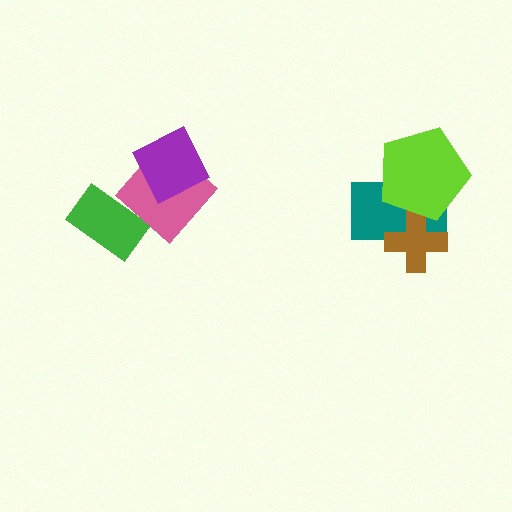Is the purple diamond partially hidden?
No, no other shape covers it.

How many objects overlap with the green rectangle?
0 objects overlap with the green rectangle.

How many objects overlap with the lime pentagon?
2 objects overlap with the lime pentagon.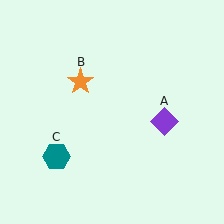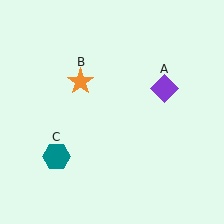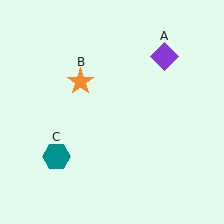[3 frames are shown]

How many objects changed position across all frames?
1 object changed position: purple diamond (object A).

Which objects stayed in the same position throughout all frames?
Orange star (object B) and teal hexagon (object C) remained stationary.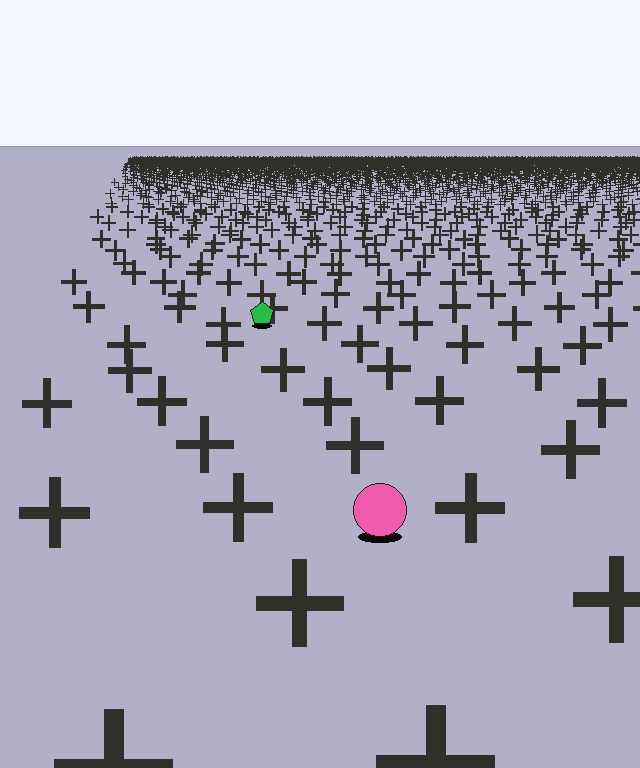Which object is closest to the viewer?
The pink circle is closest. The texture marks near it are larger and more spread out.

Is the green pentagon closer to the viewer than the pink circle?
No. The pink circle is closer — you can tell from the texture gradient: the ground texture is coarser near it.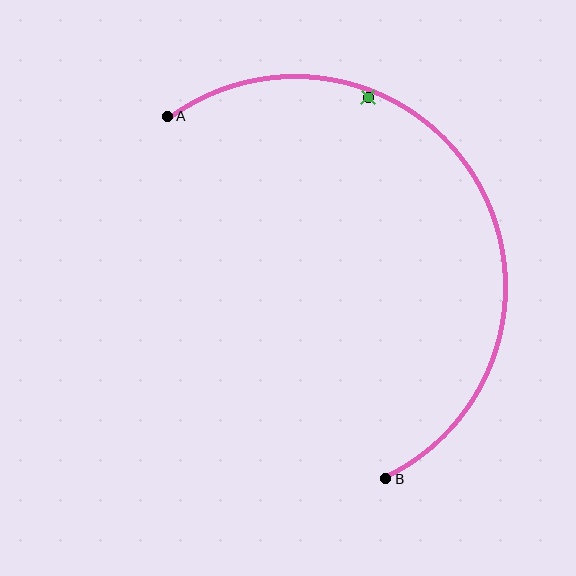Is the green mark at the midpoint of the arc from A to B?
No — the green mark does not lie on the arc at all. It sits slightly inside the curve.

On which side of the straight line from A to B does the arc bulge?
The arc bulges to the right of the straight line connecting A and B.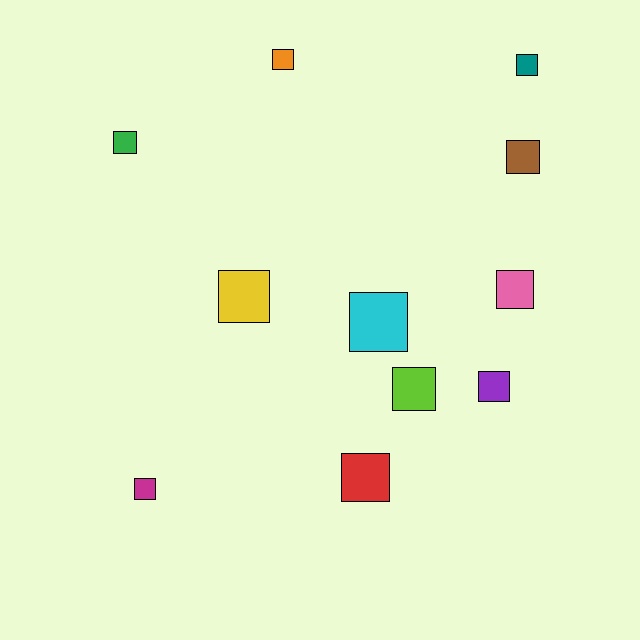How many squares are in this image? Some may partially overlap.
There are 11 squares.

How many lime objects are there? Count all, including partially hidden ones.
There is 1 lime object.